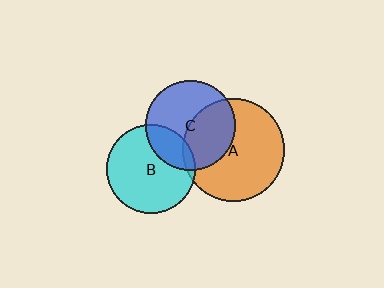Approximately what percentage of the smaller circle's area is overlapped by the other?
Approximately 5%.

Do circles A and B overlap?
Yes.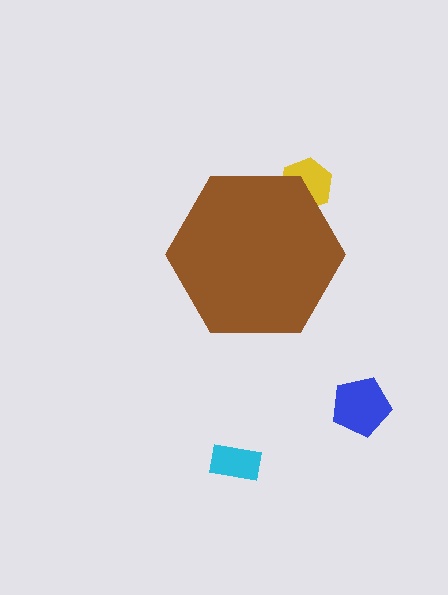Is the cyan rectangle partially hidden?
No, the cyan rectangle is fully visible.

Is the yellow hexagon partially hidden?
Yes, the yellow hexagon is partially hidden behind the brown hexagon.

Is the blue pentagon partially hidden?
No, the blue pentagon is fully visible.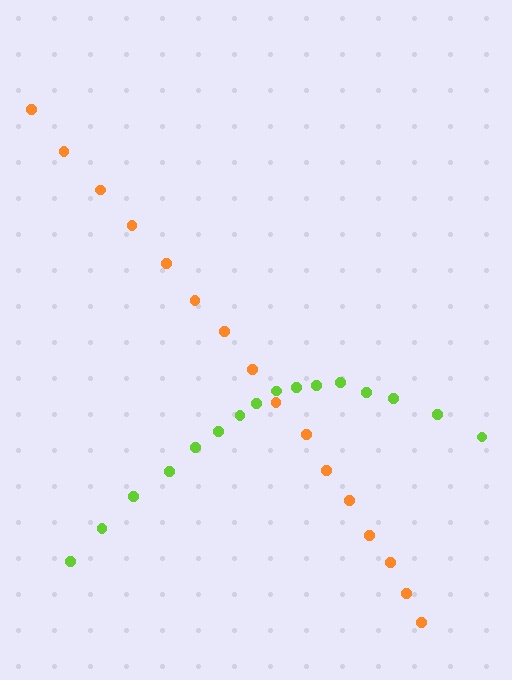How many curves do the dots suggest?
There are 2 distinct paths.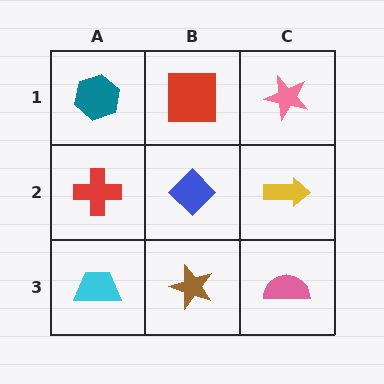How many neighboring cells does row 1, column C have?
2.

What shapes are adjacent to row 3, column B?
A blue diamond (row 2, column B), a cyan trapezoid (row 3, column A), a pink semicircle (row 3, column C).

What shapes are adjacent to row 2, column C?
A pink star (row 1, column C), a pink semicircle (row 3, column C), a blue diamond (row 2, column B).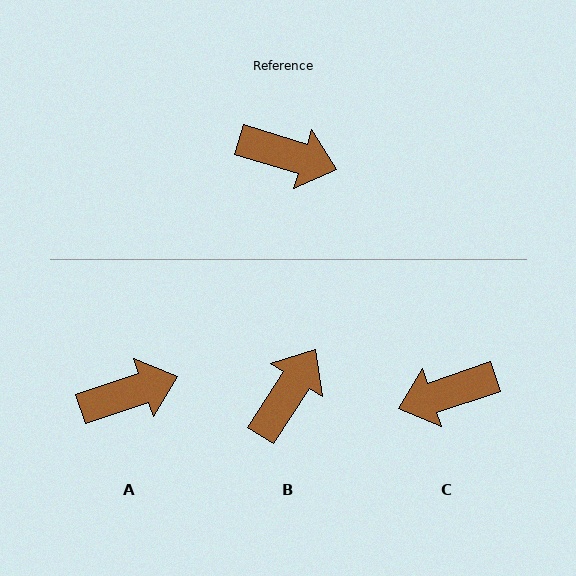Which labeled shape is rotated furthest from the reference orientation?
C, about 144 degrees away.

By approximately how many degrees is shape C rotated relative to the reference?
Approximately 144 degrees clockwise.